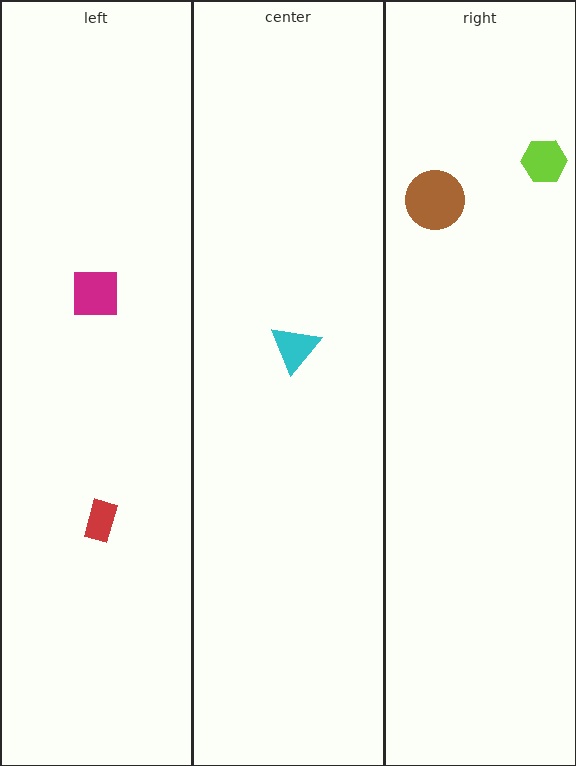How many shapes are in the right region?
2.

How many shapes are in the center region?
1.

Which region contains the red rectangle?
The left region.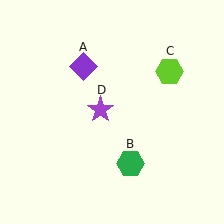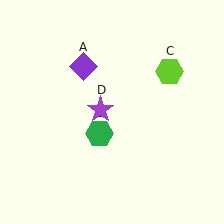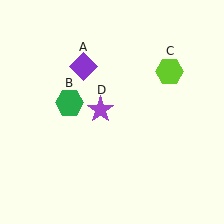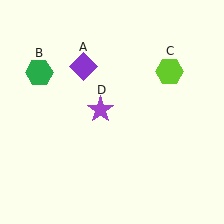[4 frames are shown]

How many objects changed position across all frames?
1 object changed position: green hexagon (object B).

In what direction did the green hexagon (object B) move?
The green hexagon (object B) moved up and to the left.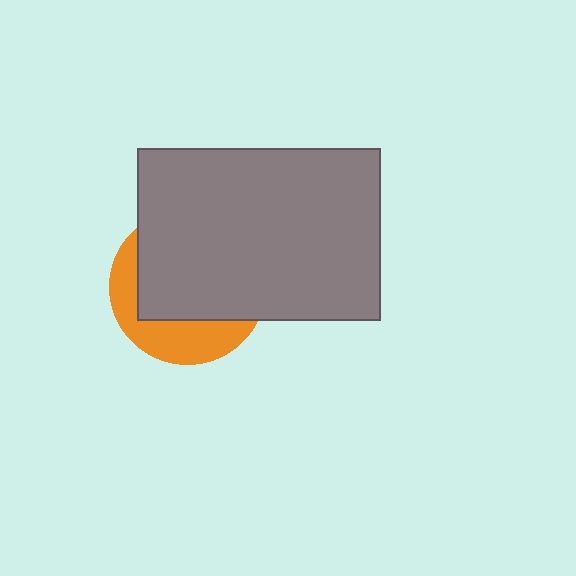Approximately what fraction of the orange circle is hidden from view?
Roughly 66% of the orange circle is hidden behind the gray rectangle.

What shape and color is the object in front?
The object in front is a gray rectangle.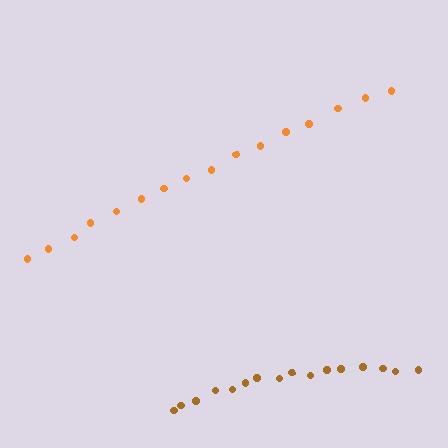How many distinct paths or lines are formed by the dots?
There are 2 distinct paths.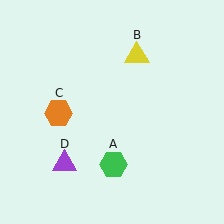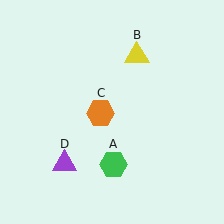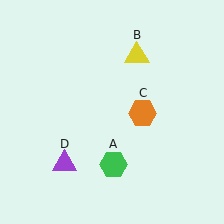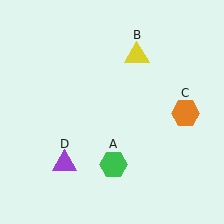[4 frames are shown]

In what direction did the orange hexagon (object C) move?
The orange hexagon (object C) moved right.